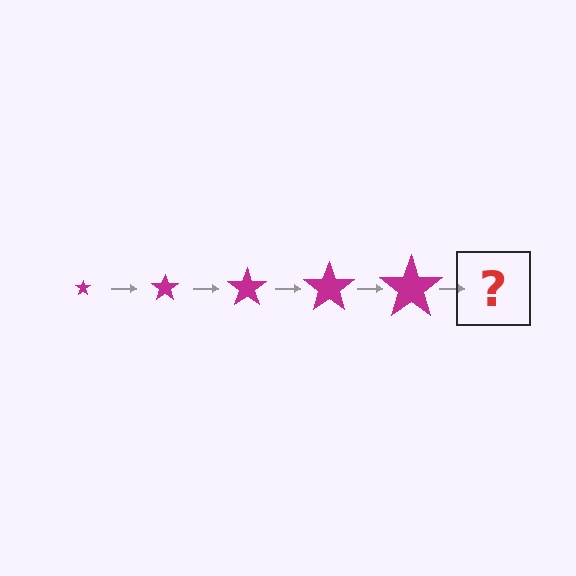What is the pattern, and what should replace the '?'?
The pattern is that the star gets progressively larger each step. The '?' should be a magenta star, larger than the previous one.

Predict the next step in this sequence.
The next step is a magenta star, larger than the previous one.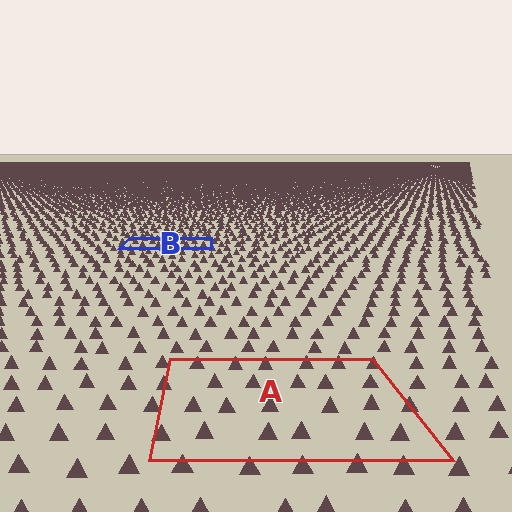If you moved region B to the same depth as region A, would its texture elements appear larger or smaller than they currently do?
They would appear larger. At a closer depth, the same texture elements are projected at a bigger on-screen size.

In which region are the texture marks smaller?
The texture marks are smaller in region B, because it is farther away.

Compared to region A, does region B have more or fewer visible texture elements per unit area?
Region B has more texture elements per unit area — they are packed more densely because it is farther away.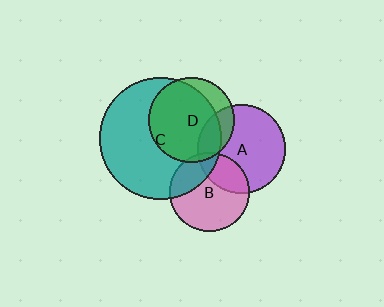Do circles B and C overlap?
Yes.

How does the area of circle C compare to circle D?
Approximately 2.0 times.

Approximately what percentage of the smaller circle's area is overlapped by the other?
Approximately 25%.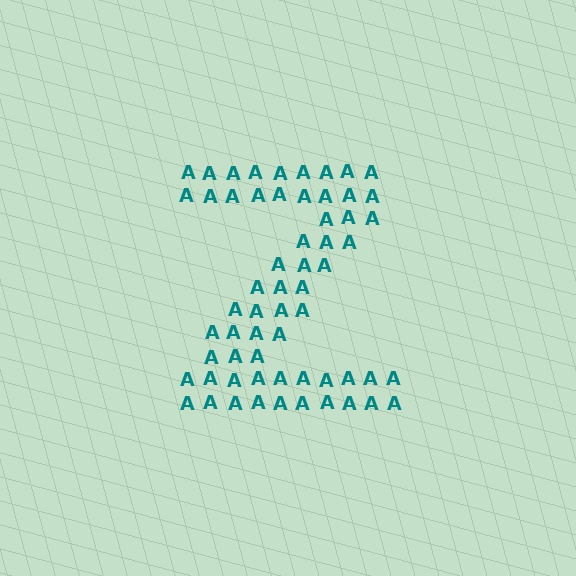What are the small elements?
The small elements are letter A's.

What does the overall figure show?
The overall figure shows the letter Z.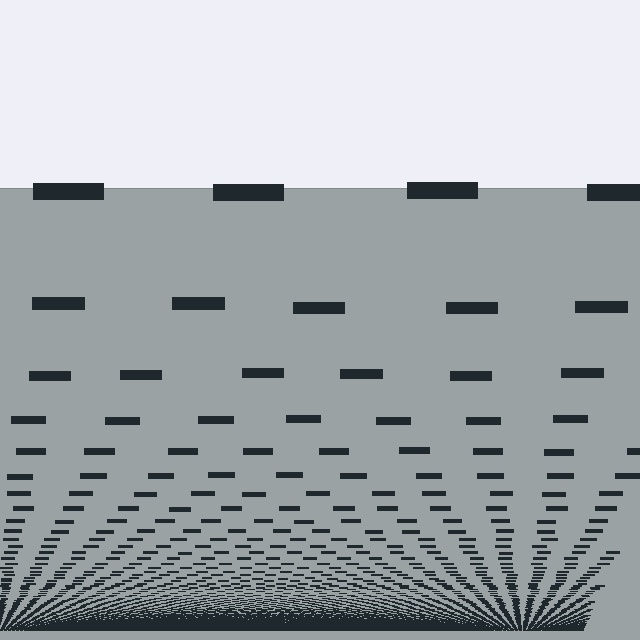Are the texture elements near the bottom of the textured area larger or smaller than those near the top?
Smaller. The gradient is inverted — elements near the bottom are smaller and denser.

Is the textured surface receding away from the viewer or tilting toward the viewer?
The surface appears to tilt toward the viewer. Texture elements get larger and sparser toward the top.